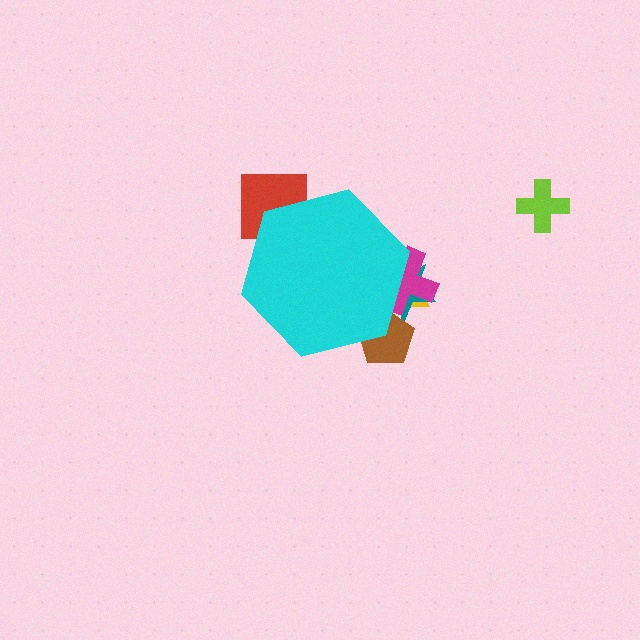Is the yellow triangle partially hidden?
Yes, the yellow triangle is partially hidden behind the cyan hexagon.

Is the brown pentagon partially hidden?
Yes, the brown pentagon is partially hidden behind the cyan hexagon.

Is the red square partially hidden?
Yes, the red square is partially hidden behind the cyan hexagon.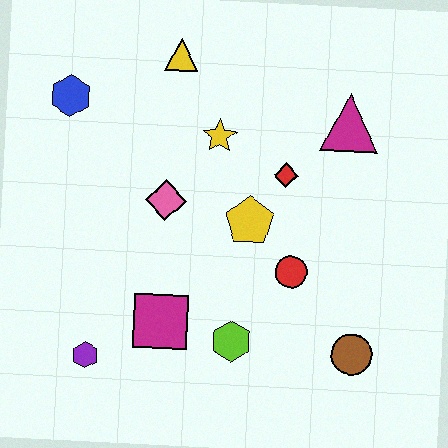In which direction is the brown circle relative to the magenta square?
The brown circle is to the right of the magenta square.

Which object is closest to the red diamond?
The yellow pentagon is closest to the red diamond.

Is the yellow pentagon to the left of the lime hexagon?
No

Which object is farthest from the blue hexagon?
The brown circle is farthest from the blue hexagon.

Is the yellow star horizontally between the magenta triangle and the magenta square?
Yes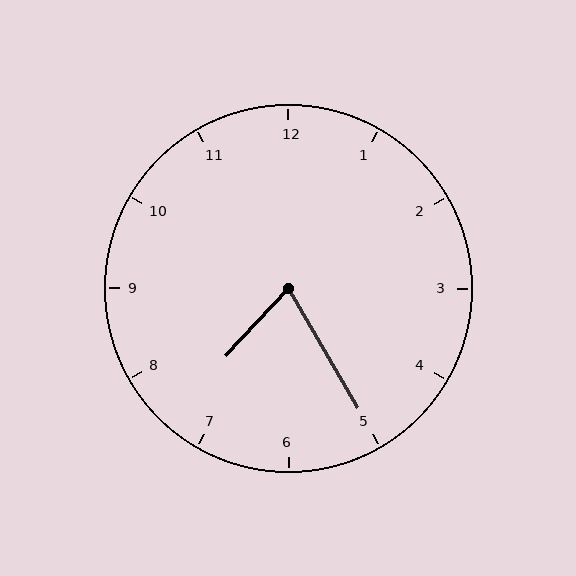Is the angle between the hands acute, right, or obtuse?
It is acute.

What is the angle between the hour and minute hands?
Approximately 72 degrees.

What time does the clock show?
7:25.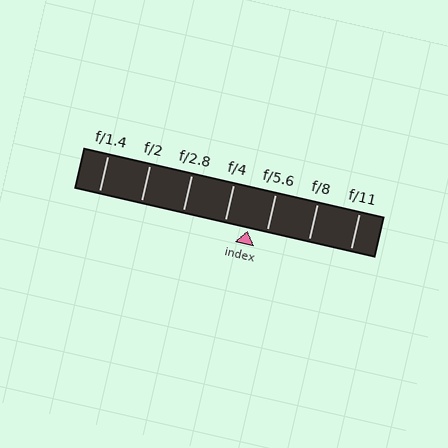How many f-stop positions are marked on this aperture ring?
There are 7 f-stop positions marked.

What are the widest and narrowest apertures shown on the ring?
The widest aperture shown is f/1.4 and the narrowest is f/11.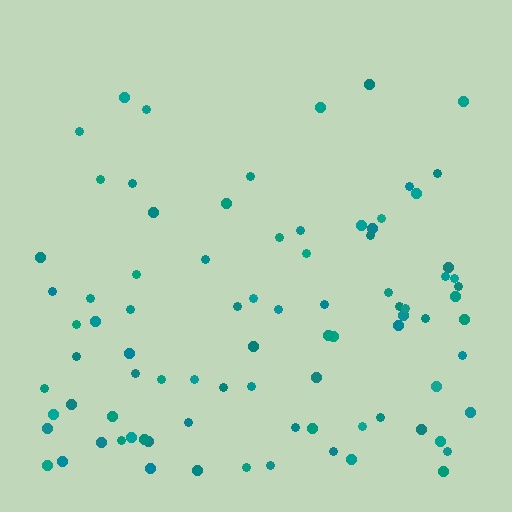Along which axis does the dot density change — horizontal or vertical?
Vertical.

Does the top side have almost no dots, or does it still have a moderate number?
Still a moderate number, just noticeably fewer than the bottom.